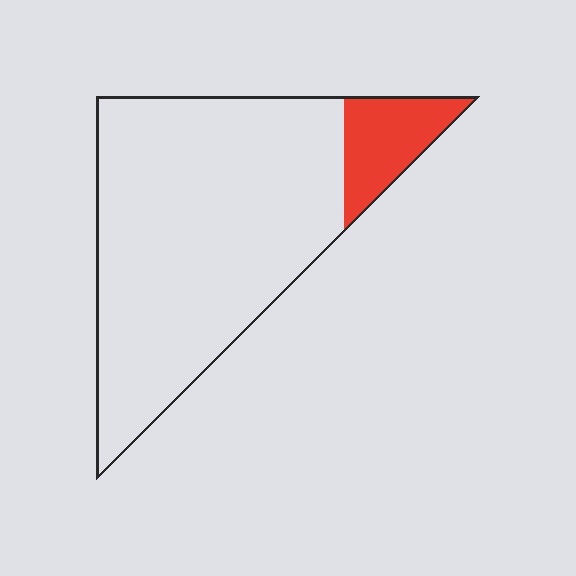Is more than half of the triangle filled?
No.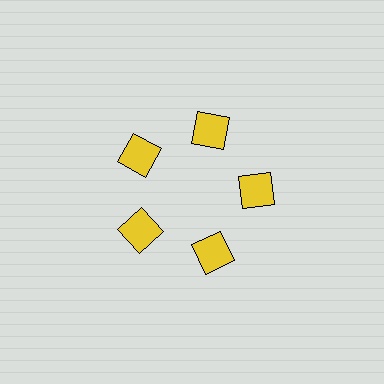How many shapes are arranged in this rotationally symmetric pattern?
There are 5 shapes, arranged in 5 groups of 1.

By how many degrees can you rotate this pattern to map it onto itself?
The pattern maps onto itself every 72 degrees of rotation.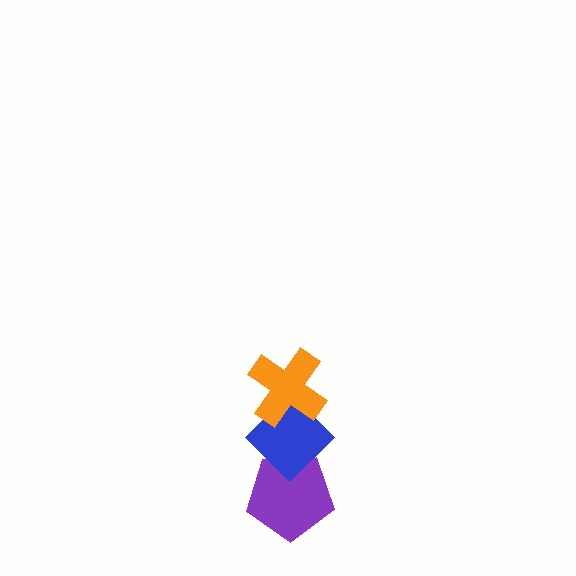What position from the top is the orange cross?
The orange cross is 1st from the top.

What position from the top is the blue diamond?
The blue diamond is 2nd from the top.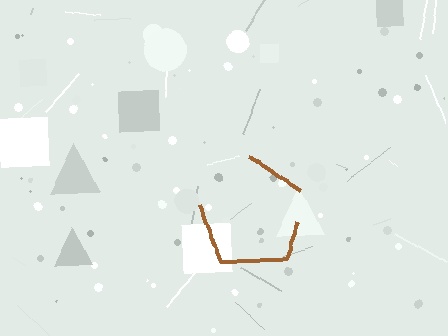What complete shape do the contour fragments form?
The contour fragments form a pentagon.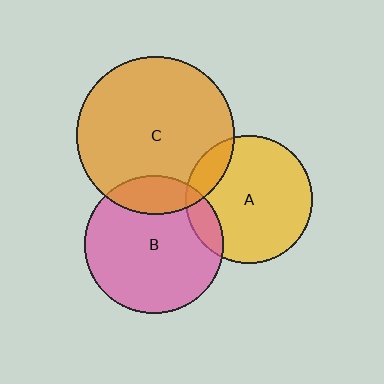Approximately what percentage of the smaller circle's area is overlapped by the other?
Approximately 10%.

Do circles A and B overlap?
Yes.